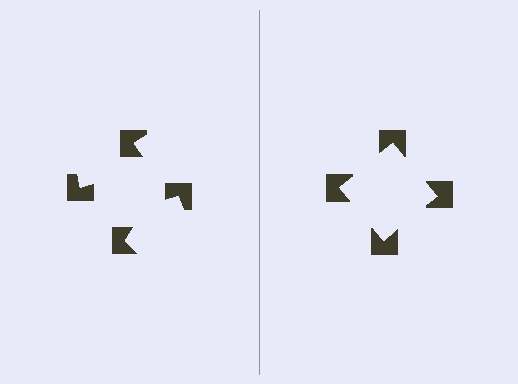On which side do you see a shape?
An illusory square appears on the right side. On the left side the wedge cuts are rotated, so no coherent shape forms.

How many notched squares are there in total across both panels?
8 — 4 on each side.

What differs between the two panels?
The notched squares are positioned identically on both sides; only the wedge orientations differ. On the right they align to a square; on the left they are misaligned.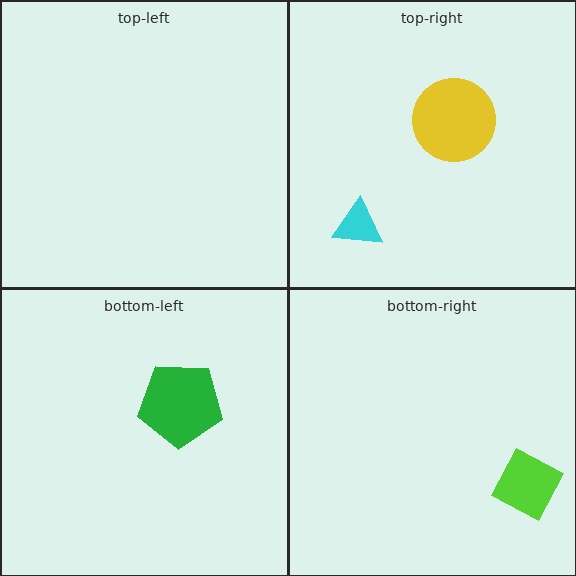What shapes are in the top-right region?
The yellow circle, the cyan triangle.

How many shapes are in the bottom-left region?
1.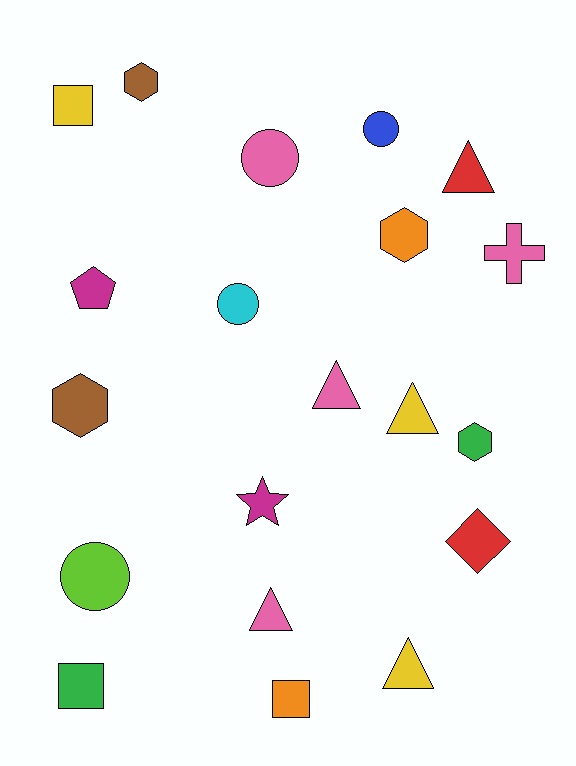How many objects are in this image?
There are 20 objects.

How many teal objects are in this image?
There are no teal objects.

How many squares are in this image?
There are 3 squares.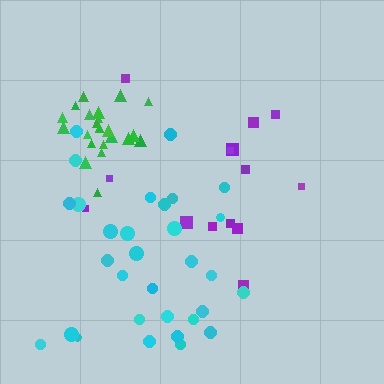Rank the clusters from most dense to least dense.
green, cyan, purple.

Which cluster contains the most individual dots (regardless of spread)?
Cyan (31).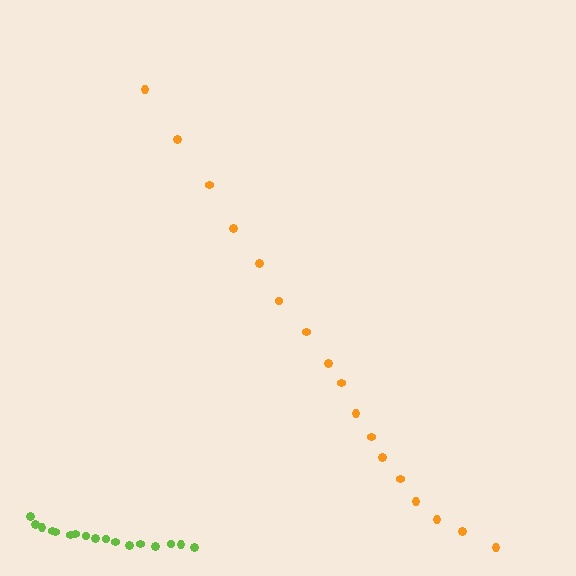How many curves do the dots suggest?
There are 2 distinct paths.